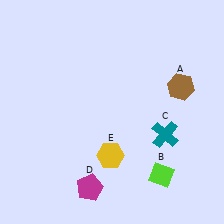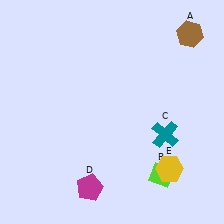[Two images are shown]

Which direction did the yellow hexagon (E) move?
The yellow hexagon (E) moved right.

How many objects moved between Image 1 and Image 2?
2 objects moved between the two images.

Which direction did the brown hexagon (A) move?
The brown hexagon (A) moved up.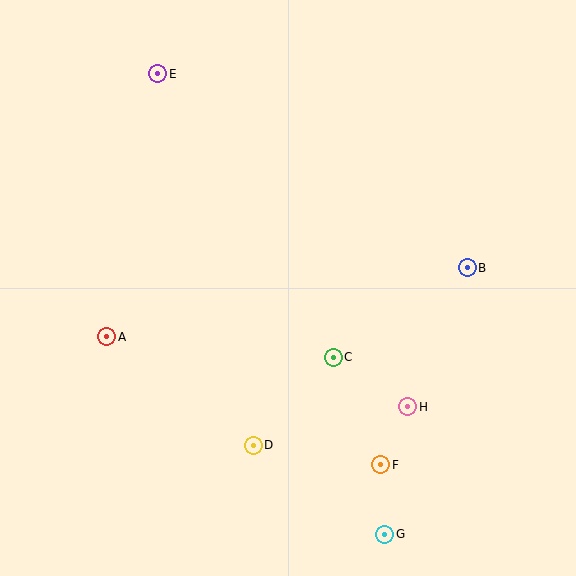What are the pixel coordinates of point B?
Point B is at (467, 268).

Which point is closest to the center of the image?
Point C at (333, 357) is closest to the center.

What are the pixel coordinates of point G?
Point G is at (385, 534).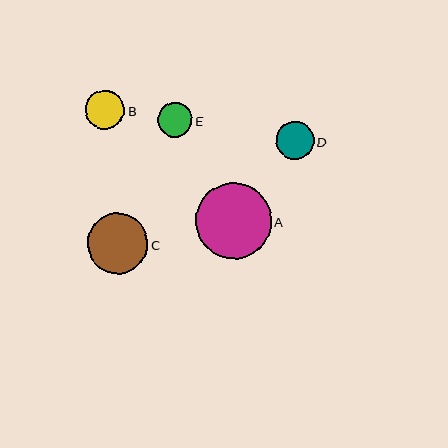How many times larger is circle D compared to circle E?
Circle D is approximately 1.1 times the size of circle E.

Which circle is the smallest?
Circle E is the smallest with a size of approximately 34 pixels.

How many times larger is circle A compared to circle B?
Circle A is approximately 1.9 times the size of circle B.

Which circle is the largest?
Circle A is the largest with a size of approximately 76 pixels.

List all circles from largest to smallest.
From largest to smallest: A, C, B, D, E.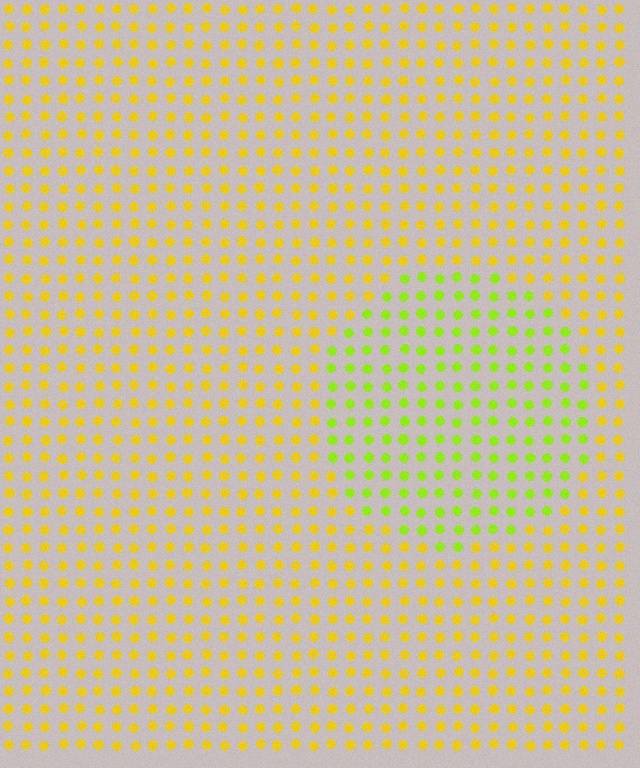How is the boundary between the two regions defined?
The boundary is defined purely by a slight shift in hue (about 35 degrees). Spacing, size, and orientation are identical on both sides.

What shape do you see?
I see a circle.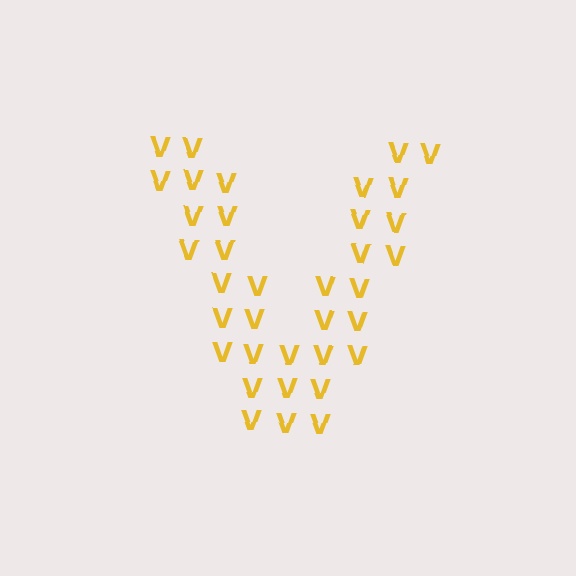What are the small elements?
The small elements are letter V's.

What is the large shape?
The large shape is the letter V.